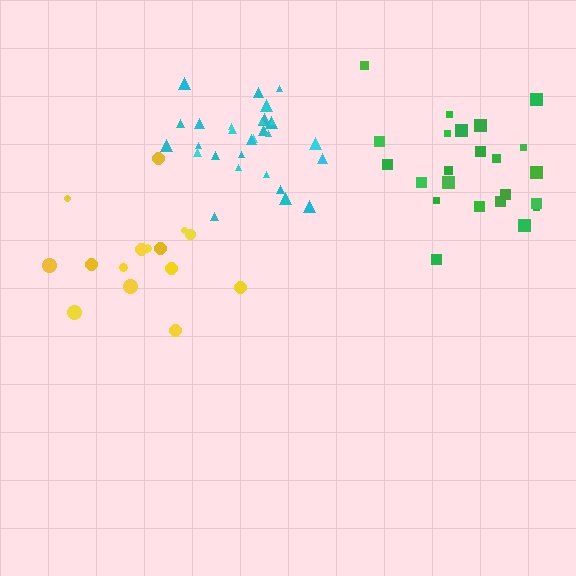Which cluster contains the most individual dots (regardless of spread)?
Cyan (29).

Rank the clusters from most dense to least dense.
cyan, yellow, green.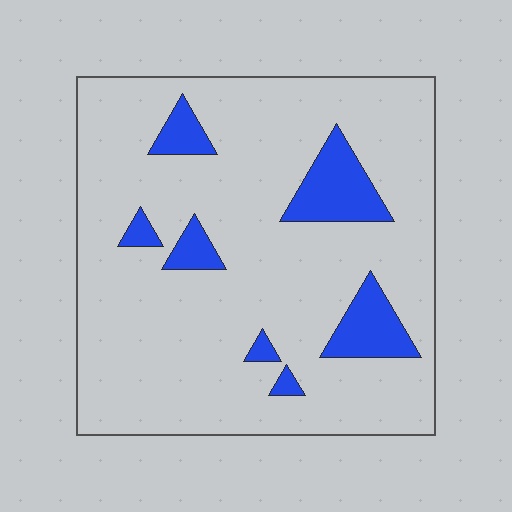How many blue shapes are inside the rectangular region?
7.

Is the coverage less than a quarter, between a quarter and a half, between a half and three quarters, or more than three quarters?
Less than a quarter.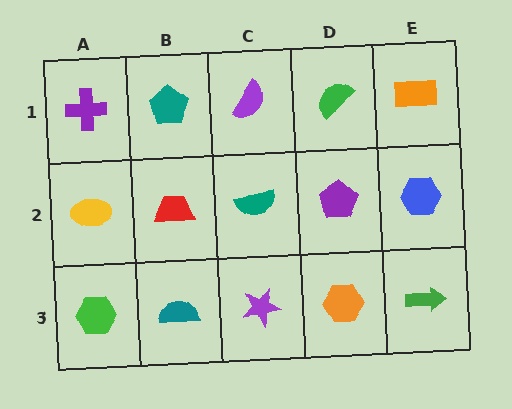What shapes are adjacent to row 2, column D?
A green semicircle (row 1, column D), an orange hexagon (row 3, column D), a teal semicircle (row 2, column C), a blue hexagon (row 2, column E).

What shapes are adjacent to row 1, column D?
A purple pentagon (row 2, column D), a purple semicircle (row 1, column C), an orange rectangle (row 1, column E).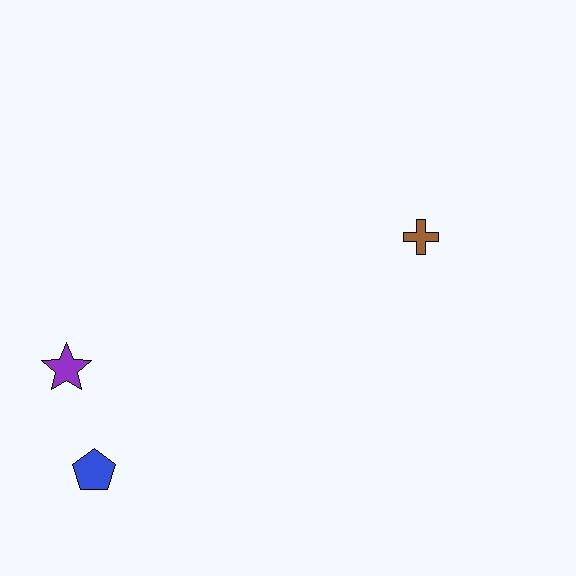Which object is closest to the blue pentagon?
The purple star is closest to the blue pentagon.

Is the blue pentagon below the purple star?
Yes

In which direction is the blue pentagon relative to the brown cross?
The blue pentagon is to the left of the brown cross.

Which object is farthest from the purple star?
The brown cross is farthest from the purple star.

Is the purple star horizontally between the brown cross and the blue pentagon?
No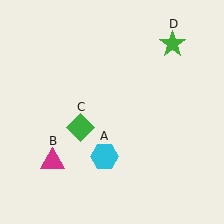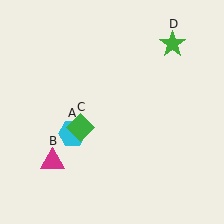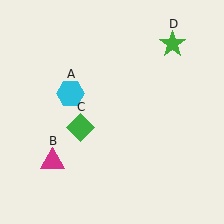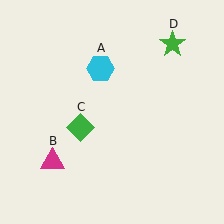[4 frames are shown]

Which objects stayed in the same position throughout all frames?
Magenta triangle (object B) and green diamond (object C) and green star (object D) remained stationary.